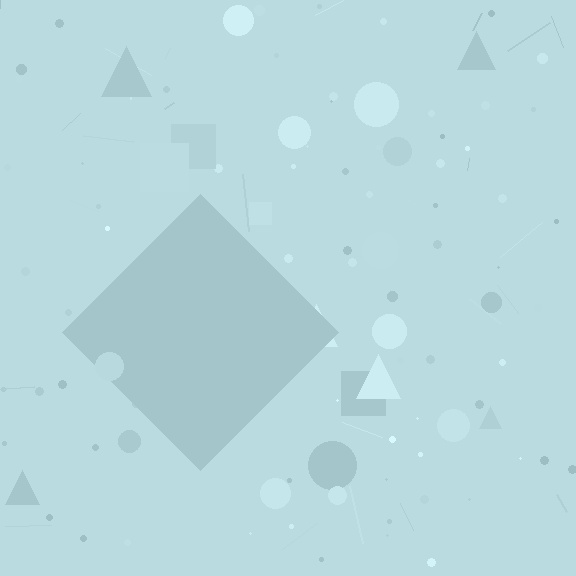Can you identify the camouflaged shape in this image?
The camouflaged shape is a diamond.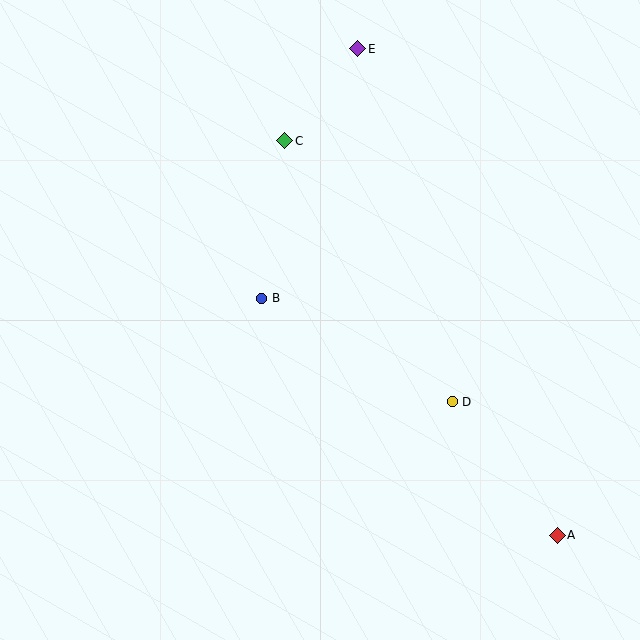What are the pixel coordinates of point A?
Point A is at (557, 535).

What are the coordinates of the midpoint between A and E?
The midpoint between A and E is at (458, 292).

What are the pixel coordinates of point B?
Point B is at (262, 298).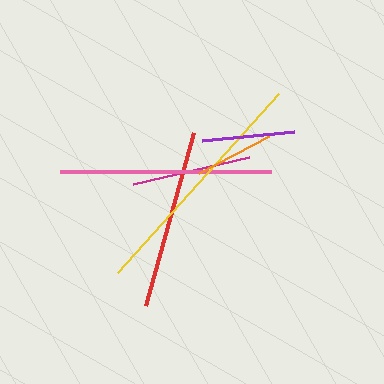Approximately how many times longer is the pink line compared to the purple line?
The pink line is approximately 2.3 times the length of the purple line.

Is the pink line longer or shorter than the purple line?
The pink line is longer than the purple line.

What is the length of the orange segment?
The orange segment is approximately 79 pixels long.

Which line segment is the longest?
The yellow line is the longest at approximately 240 pixels.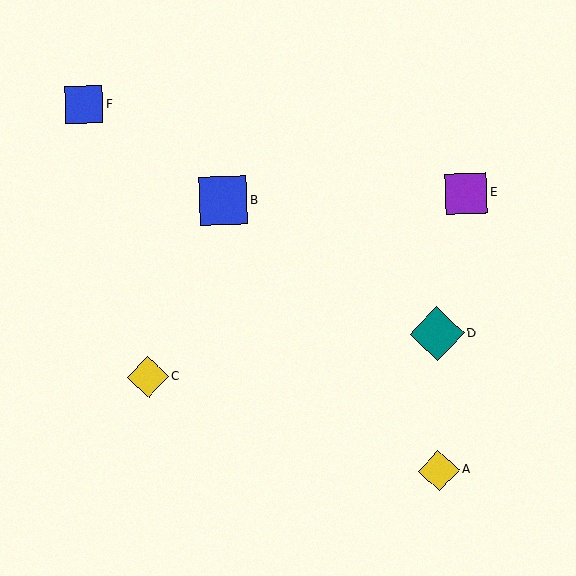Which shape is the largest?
The teal diamond (labeled D) is the largest.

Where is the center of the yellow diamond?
The center of the yellow diamond is at (148, 377).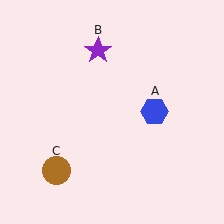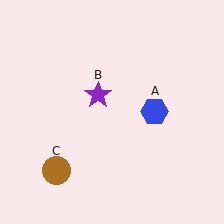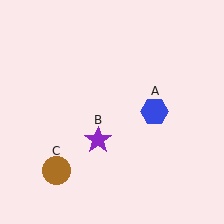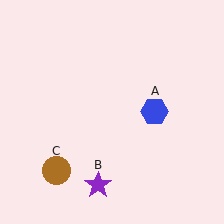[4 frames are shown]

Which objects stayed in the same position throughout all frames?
Blue hexagon (object A) and brown circle (object C) remained stationary.